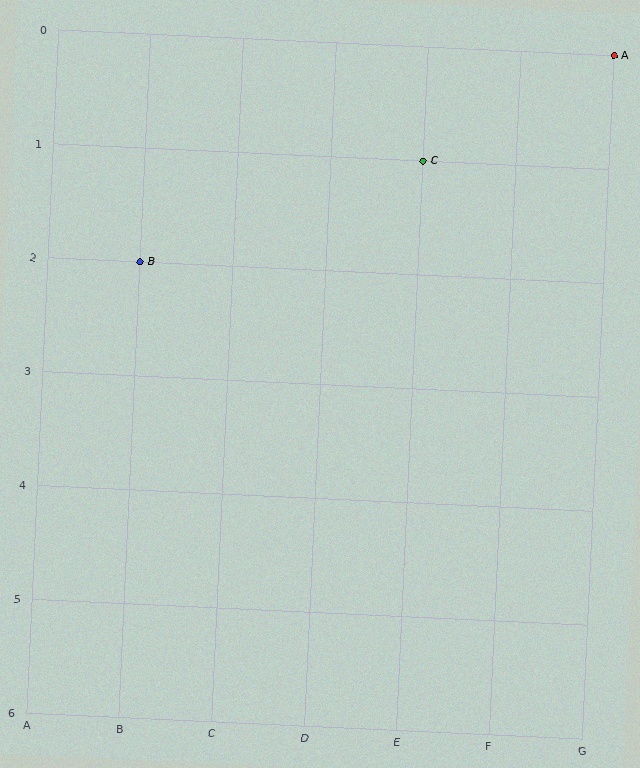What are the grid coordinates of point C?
Point C is at grid coordinates (E, 1).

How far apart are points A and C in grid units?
Points A and C are 2 columns and 1 row apart (about 2.2 grid units diagonally).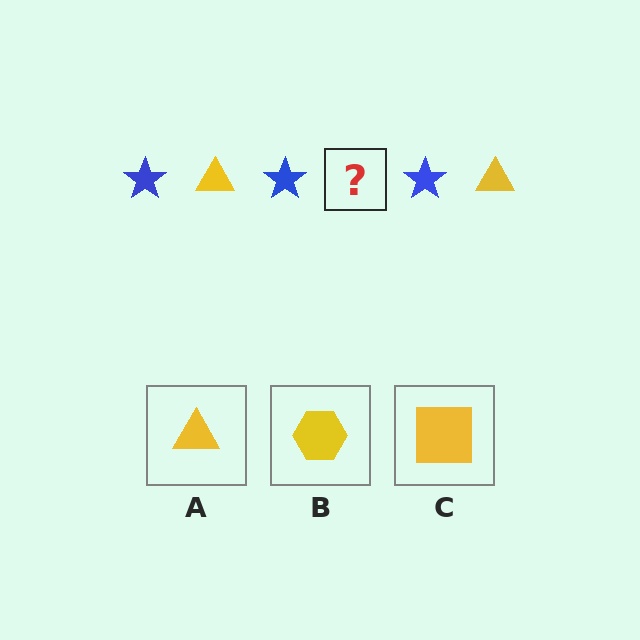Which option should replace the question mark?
Option A.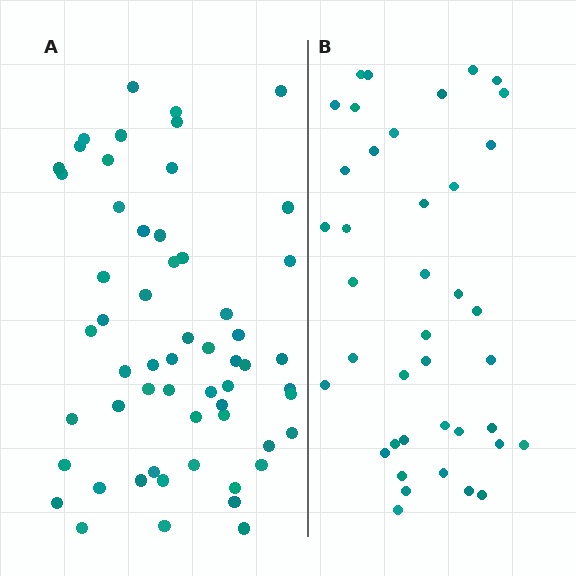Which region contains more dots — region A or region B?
Region A (the left region) has more dots.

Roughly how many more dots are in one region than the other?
Region A has approximately 20 more dots than region B.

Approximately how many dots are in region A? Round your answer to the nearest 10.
About 60 dots. (The exact count is 58, which rounds to 60.)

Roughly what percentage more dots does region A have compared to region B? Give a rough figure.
About 45% more.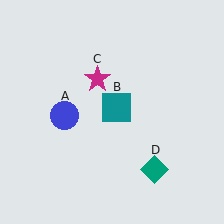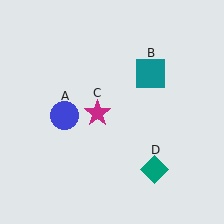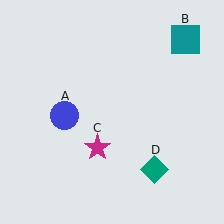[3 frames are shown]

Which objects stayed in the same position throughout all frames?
Blue circle (object A) and teal diamond (object D) remained stationary.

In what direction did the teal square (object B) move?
The teal square (object B) moved up and to the right.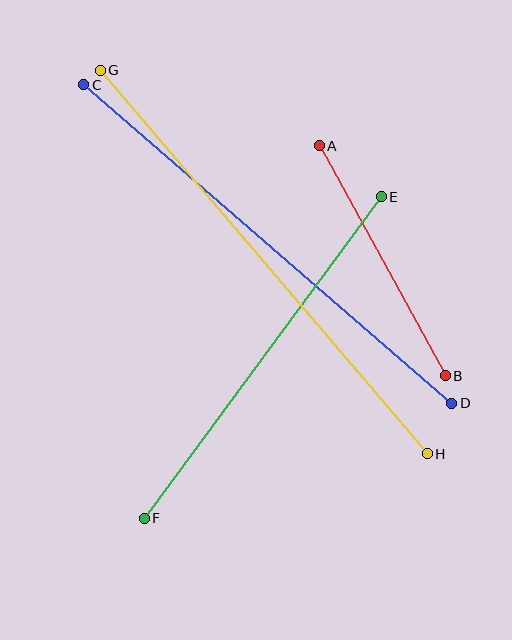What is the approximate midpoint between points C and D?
The midpoint is at approximately (268, 244) pixels.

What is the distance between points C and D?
The distance is approximately 487 pixels.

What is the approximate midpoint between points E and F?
The midpoint is at approximately (263, 357) pixels.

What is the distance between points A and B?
The distance is approximately 262 pixels.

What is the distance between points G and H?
The distance is approximately 504 pixels.